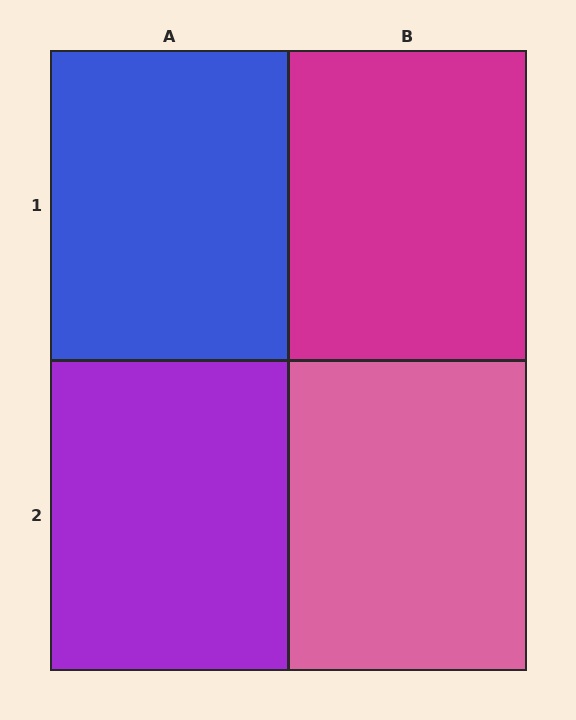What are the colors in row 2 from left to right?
Purple, pink.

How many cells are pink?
1 cell is pink.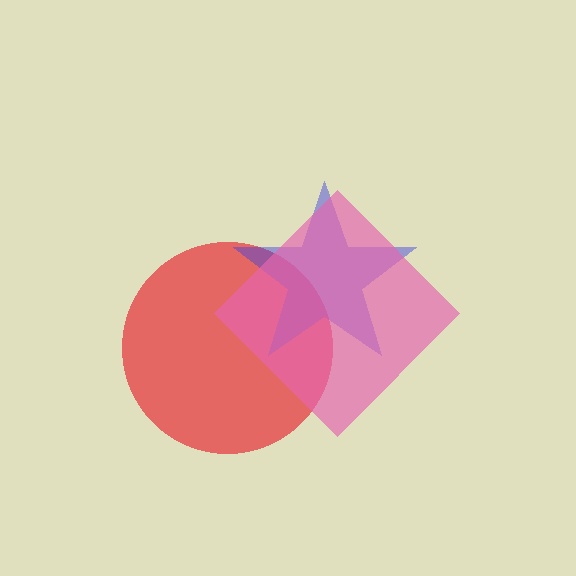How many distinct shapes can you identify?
There are 3 distinct shapes: a red circle, a blue star, a pink diamond.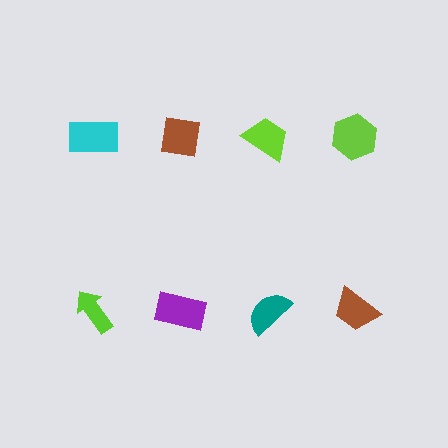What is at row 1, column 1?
A cyan rectangle.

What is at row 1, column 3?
A lime trapezoid.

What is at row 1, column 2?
A brown square.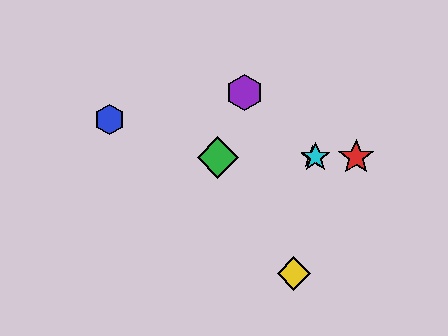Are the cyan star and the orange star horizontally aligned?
Yes, both are at y≈157.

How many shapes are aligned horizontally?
4 shapes (the red star, the green diamond, the orange star, the cyan star) are aligned horizontally.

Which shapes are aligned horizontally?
The red star, the green diamond, the orange star, the cyan star are aligned horizontally.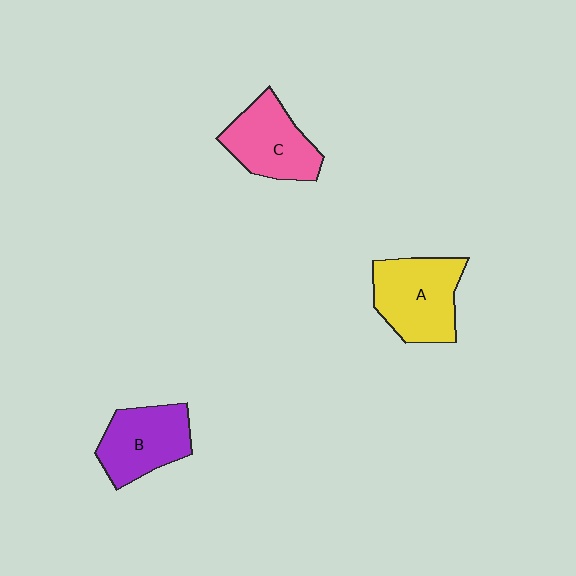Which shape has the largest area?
Shape A (yellow).